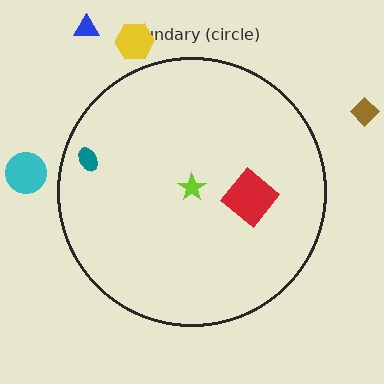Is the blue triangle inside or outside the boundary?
Outside.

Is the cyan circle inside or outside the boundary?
Outside.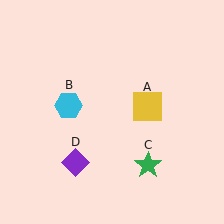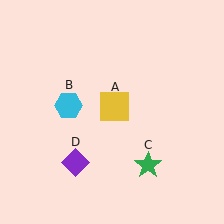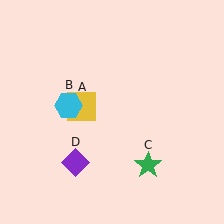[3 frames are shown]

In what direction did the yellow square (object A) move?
The yellow square (object A) moved left.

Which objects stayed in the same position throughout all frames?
Cyan hexagon (object B) and green star (object C) and purple diamond (object D) remained stationary.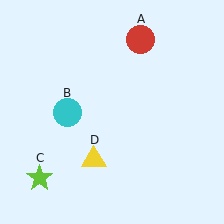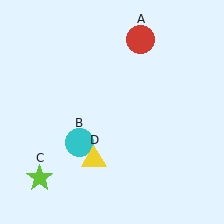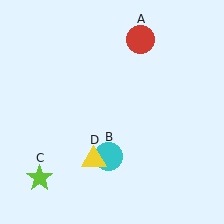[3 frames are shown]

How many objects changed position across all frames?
1 object changed position: cyan circle (object B).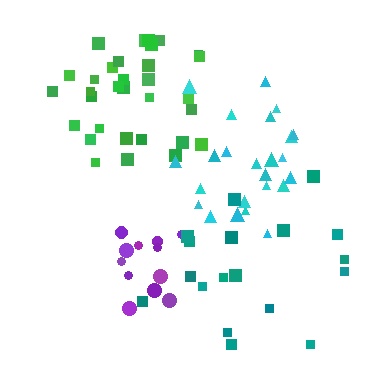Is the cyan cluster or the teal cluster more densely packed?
Cyan.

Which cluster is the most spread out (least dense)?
Teal.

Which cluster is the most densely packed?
Purple.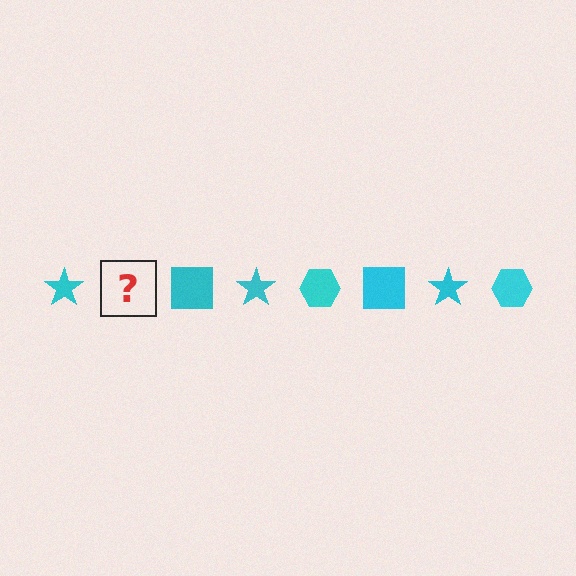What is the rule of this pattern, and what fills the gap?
The rule is that the pattern cycles through star, hexagon, square shapes in cyan. The gap should be filled with a cyan hexagon.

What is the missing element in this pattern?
The missing element is a cyan hexagon.